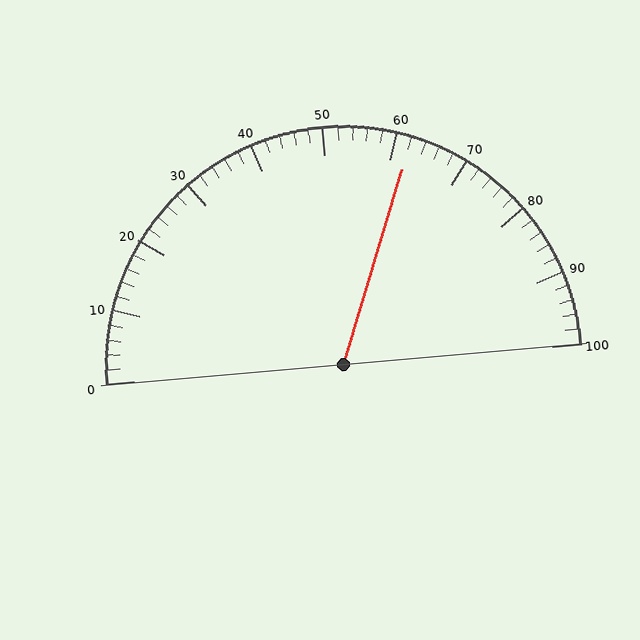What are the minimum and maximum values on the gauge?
The gauge ranges from 0 to 100.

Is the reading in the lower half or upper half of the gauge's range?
The reading is in the upper half of the range (0 to 100).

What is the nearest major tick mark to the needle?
The nearest major tick mark is 60.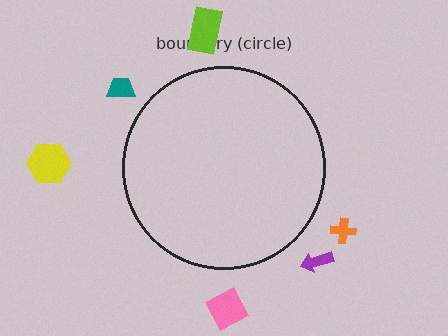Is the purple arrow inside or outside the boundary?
Outside.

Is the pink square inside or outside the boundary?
Outside.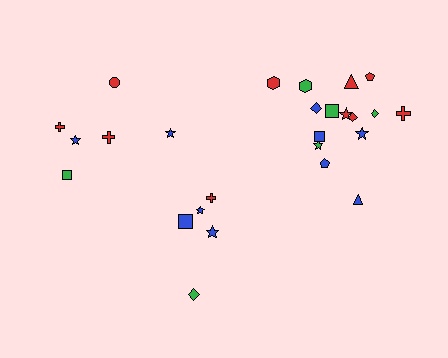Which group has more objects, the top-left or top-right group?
The top-right group.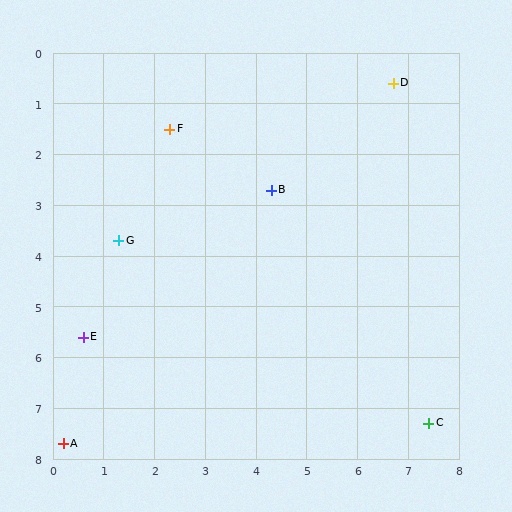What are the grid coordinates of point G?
Point G is at approximately (1.3, 3.7).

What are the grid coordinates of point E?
Point E is at approximately (0.6, 5.6).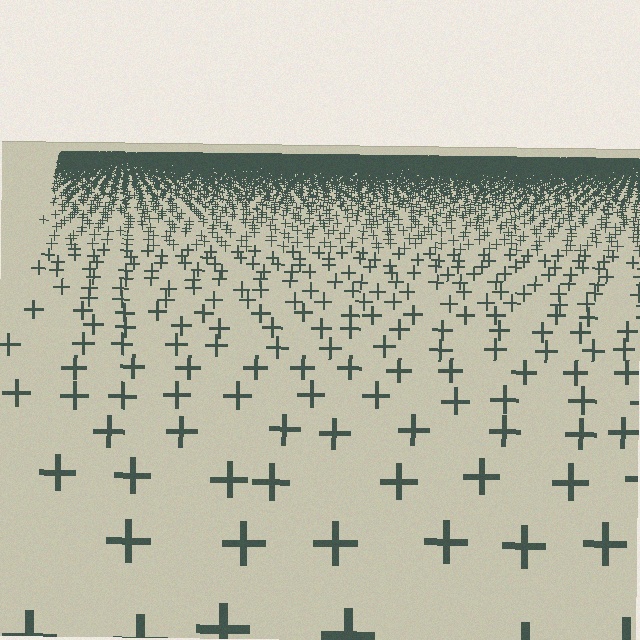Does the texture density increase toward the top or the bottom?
Density increases toward the top.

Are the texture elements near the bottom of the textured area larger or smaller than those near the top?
Larger. Near the bottom, elements are closer to the viewer and appear at a bigger on-screen size.